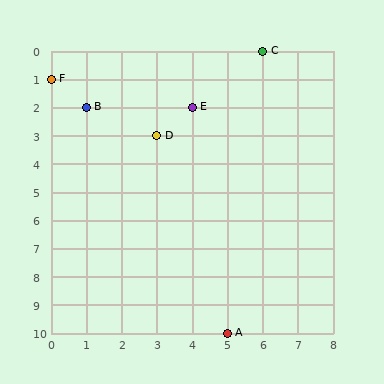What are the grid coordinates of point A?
Point A is at grid coordinates (5, 10).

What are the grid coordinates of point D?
Point D is at grid coordinates (3, 3).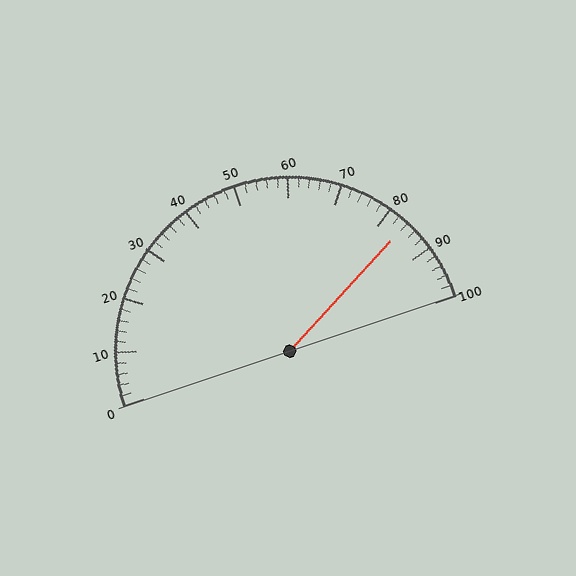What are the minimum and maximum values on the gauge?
The gauge ranges from 0 to 100.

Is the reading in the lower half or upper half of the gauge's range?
The reading is in the upper half of the range (0 to 100).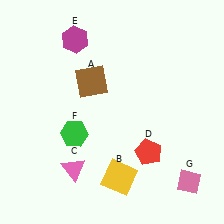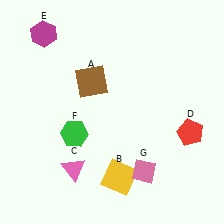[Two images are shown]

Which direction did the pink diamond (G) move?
The pink diamond (G) moved left.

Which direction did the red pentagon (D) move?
The red pentagon (D) moved right.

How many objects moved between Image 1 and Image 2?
3 objects moved between the two images.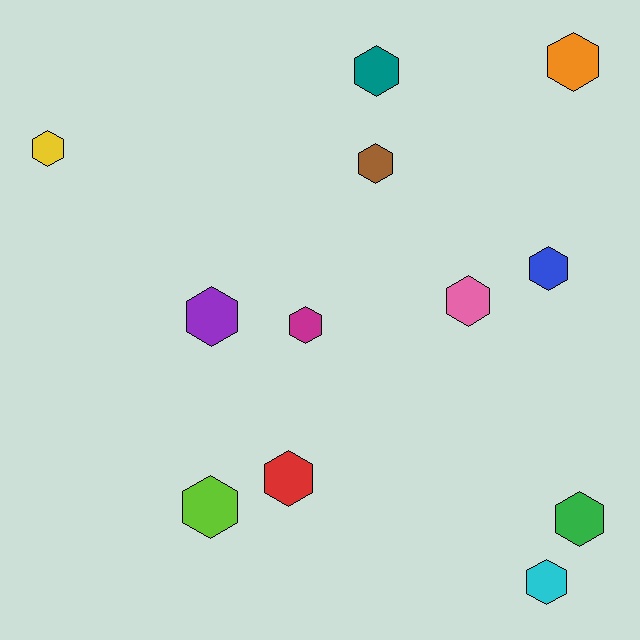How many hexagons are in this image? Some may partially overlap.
There are 12 hexagons.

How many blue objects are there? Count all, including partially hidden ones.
There is 1 blue object.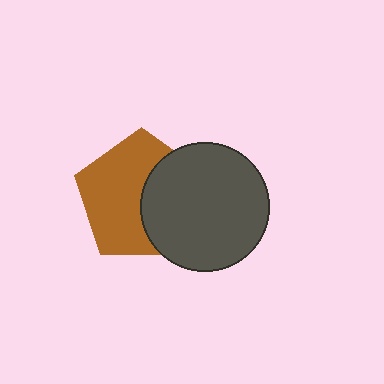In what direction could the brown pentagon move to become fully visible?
The brown pentagon could move left. That would shift it out from behind the dark gray circle entirely.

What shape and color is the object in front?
The object in front is a dark gray circle.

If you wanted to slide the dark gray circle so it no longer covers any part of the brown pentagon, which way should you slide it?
Slide it right — that is the most direct way to separate the two shapes.